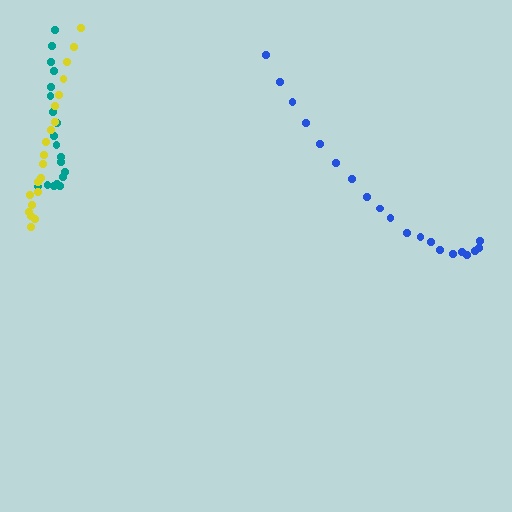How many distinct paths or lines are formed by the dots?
There are 3 distinct paths.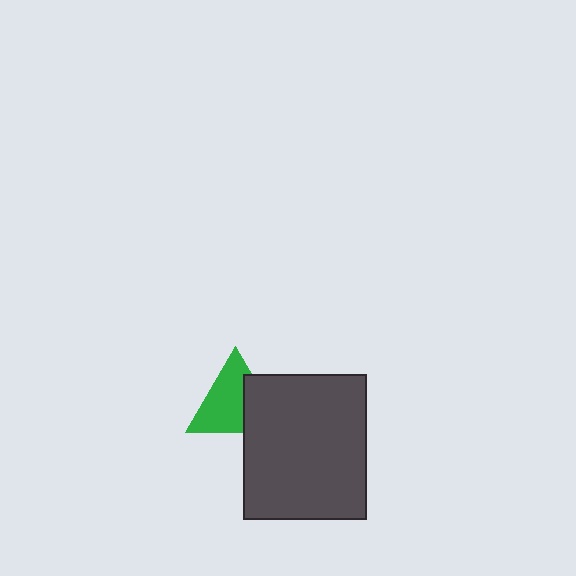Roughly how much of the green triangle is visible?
Most of it is visible (roughly 66%).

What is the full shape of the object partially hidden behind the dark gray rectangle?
The partially hidden object is a green triangle.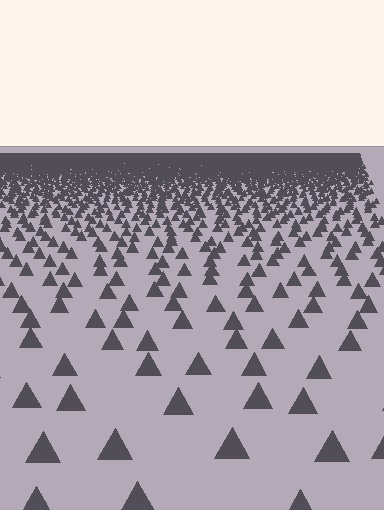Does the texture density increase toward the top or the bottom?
Density increases toward the top.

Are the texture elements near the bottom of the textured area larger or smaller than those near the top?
Larger. Near the bottom, elements are closer to the viewer and appear at a bigger on-screen size.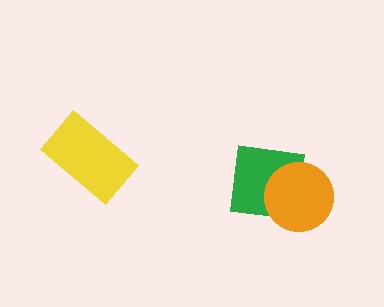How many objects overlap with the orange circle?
1 object overlaps with the orange circle.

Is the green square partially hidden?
Yes, it is partially covered by another shape.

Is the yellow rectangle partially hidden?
No, no other shape covers it.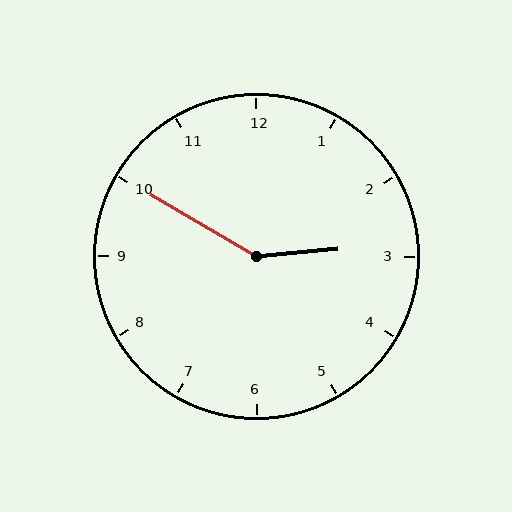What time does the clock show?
2:50.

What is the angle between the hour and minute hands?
Approximately 145 degrees.